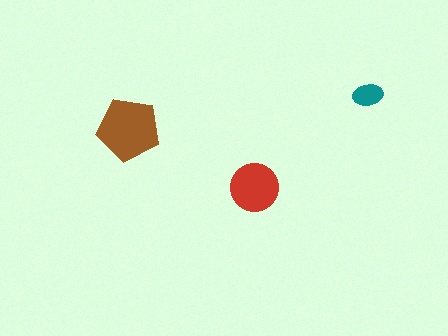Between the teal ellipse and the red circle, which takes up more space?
The red circle.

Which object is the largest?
The brown pentagon.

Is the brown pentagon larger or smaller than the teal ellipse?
Larger.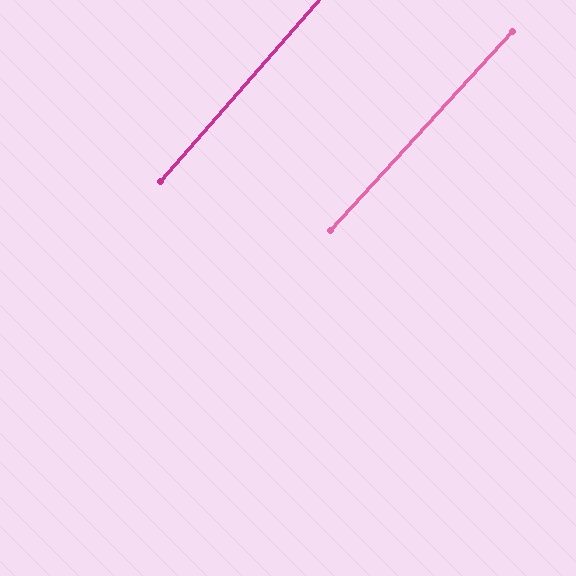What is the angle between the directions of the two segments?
Approximately 1 degree.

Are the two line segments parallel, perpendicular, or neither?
Parallel — their directions differ by only 1.2°.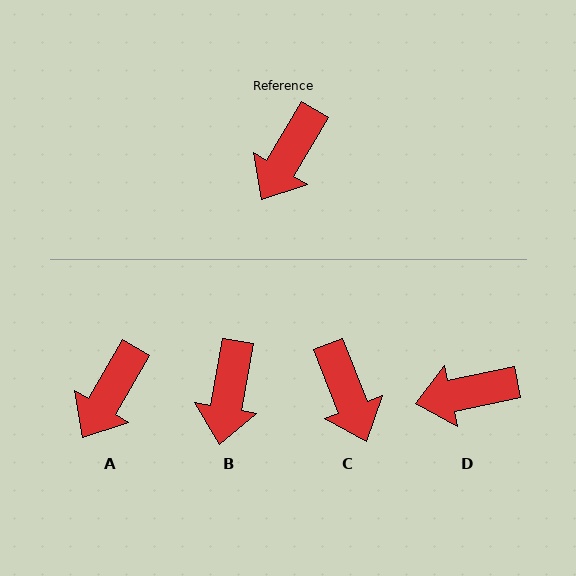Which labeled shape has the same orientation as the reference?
A.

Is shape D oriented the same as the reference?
No, it is off by about 48 degrees.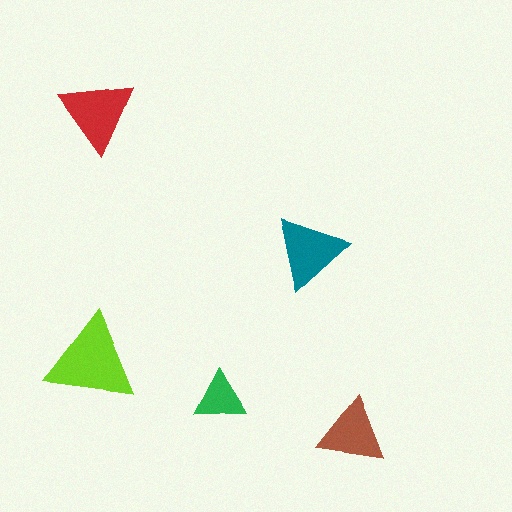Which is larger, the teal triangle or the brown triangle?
The teal one.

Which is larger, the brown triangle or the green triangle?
The brown one.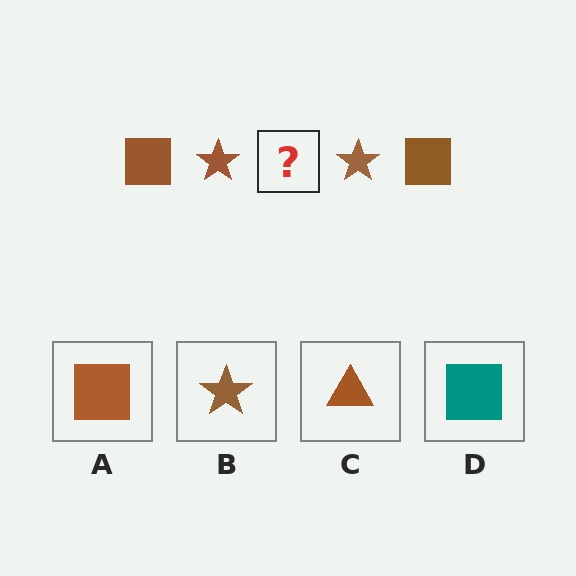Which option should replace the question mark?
Option A.